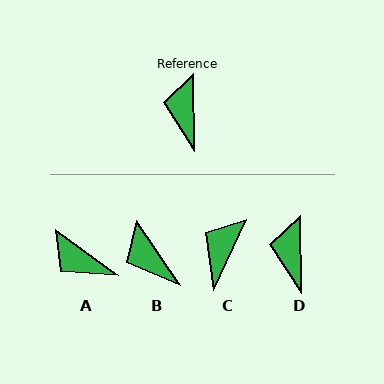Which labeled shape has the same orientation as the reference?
D.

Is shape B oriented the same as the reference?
No, it is off by about 34 degrees.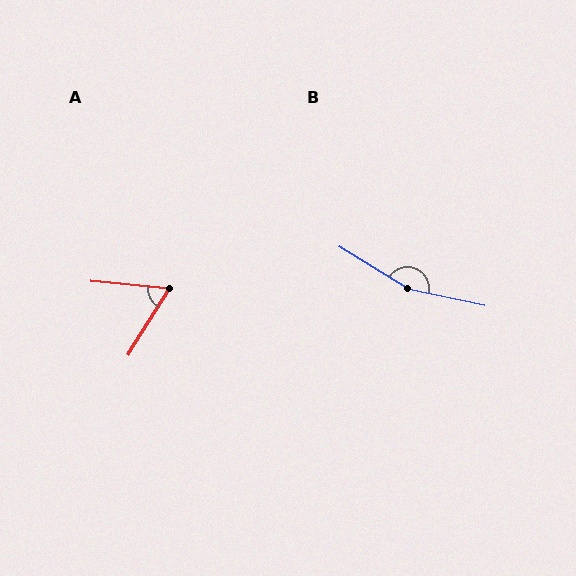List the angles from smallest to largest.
A (63°), B (161°).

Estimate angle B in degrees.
Approximately 161 degrees.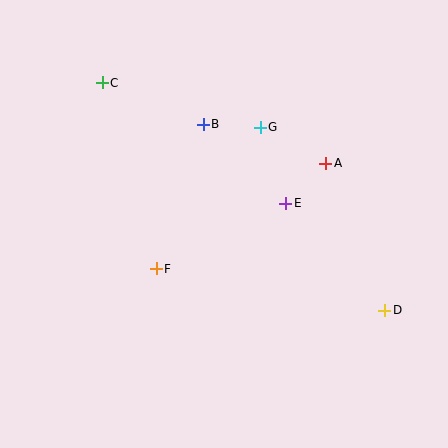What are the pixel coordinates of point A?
Point A is at (326, 163).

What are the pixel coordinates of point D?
Point D is at (385, 310).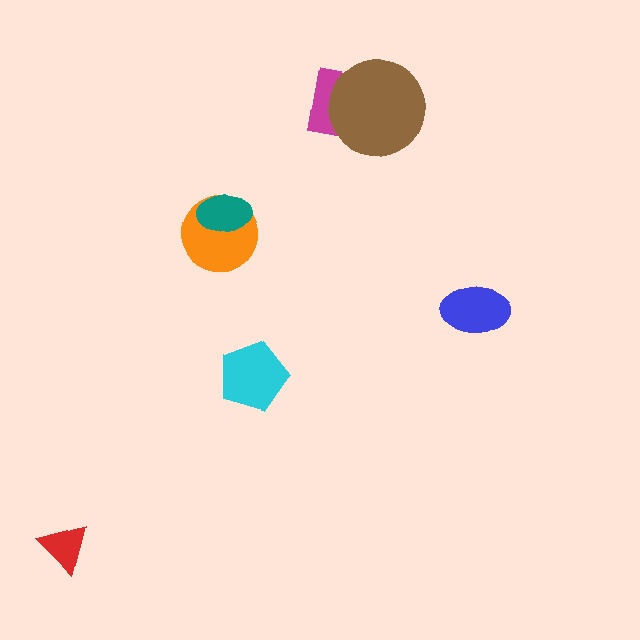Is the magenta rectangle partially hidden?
Yes, it is partially covered by another shape.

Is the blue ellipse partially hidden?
No, no other shape covers it.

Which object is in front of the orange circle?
The teal ellipse is in front of the orange circle.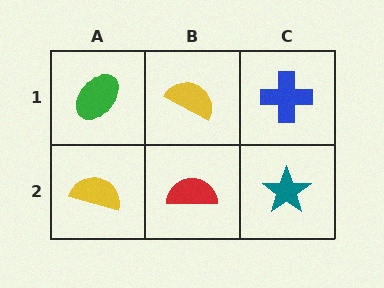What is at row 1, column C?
A blue cross.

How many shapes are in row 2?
3 shapes.